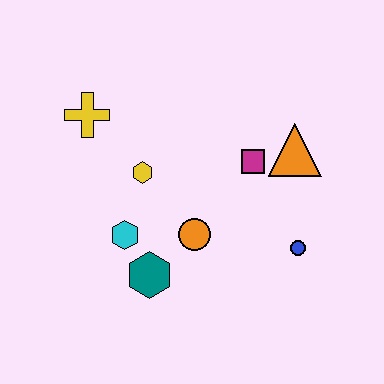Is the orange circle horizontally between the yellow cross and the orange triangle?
Yes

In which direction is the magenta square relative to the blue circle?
The magenta square is above the blue circle.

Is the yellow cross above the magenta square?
Yes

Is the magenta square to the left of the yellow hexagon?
No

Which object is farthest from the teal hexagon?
The orange triangle is farthest from the teal hexagon.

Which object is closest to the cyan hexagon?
The teal hexagon is closest to the cyan hexagon.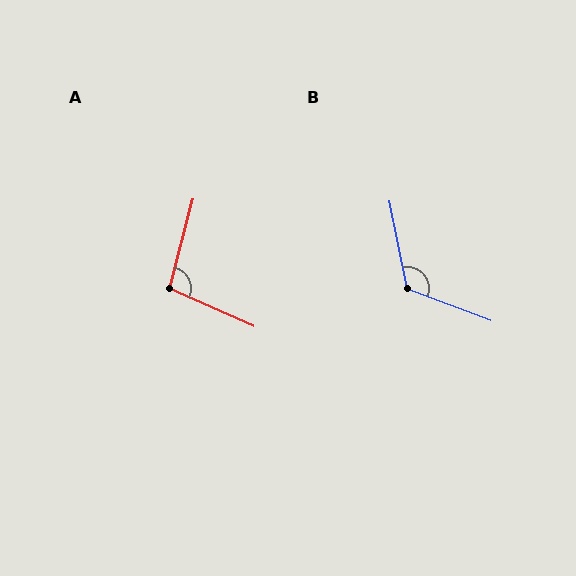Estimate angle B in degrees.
Approximately 122 degrees.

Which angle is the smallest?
A, at approximately 99 degrees.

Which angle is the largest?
B, at approximately 122 degrees.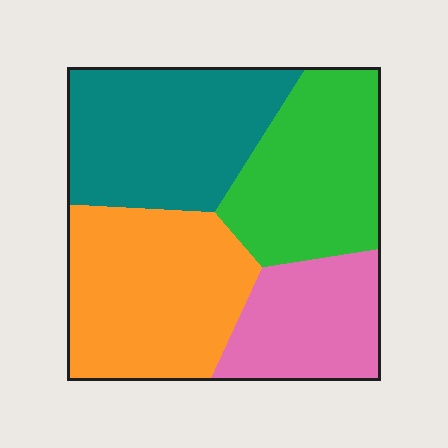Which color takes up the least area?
Pink, at roughly 20%.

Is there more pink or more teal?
Teal.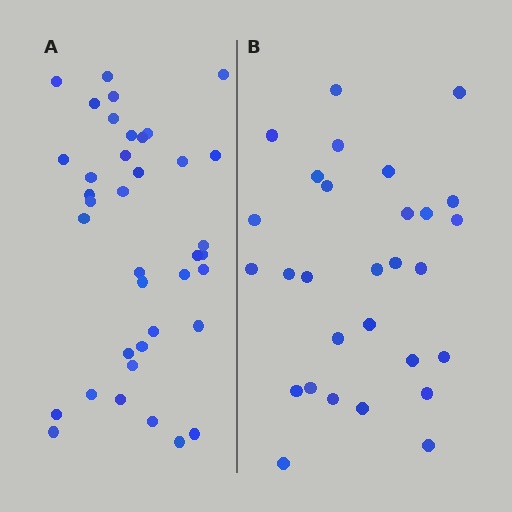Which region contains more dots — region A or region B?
Region A (the left region) has more dots.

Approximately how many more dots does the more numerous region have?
Region A has roughly 8 or so more dots than region B.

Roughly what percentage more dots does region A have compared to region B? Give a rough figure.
About 30% more.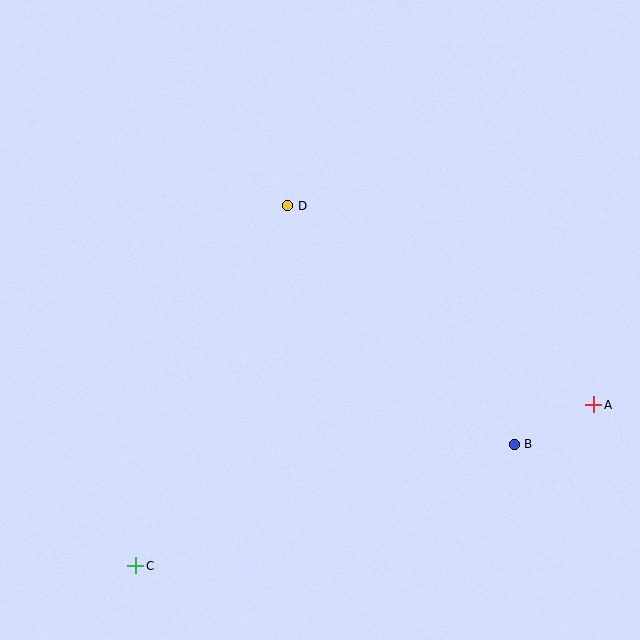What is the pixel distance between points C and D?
The distance between C and D is 391 pixels.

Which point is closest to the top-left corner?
Point D is closest to the top-left corner.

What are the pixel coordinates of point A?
Point A is at (594, 405).